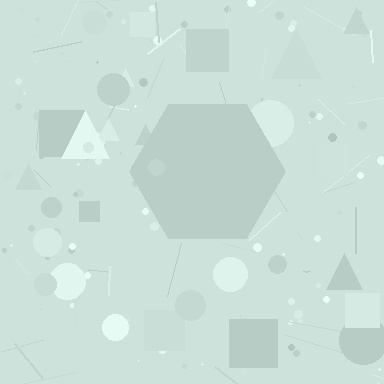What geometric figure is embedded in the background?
A hexagon is embedded in the background.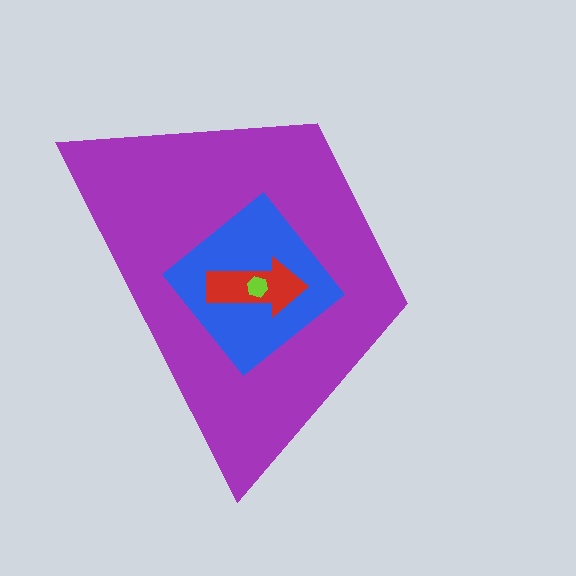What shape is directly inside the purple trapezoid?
The blue diamond.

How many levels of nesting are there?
4.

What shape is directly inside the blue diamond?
The red arrow.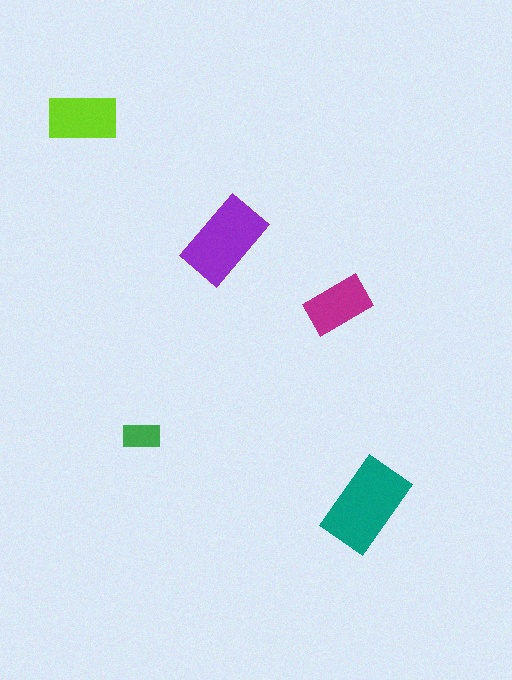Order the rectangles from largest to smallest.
the teal one, the purple one, the lime one, the magenta one, the green one.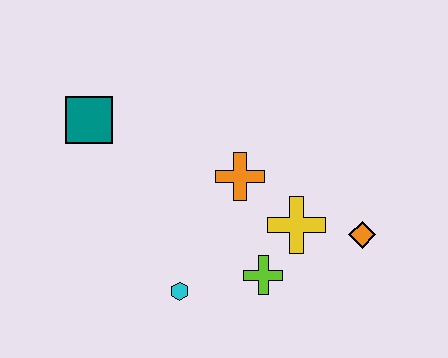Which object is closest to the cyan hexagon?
The lime cross is closest to the cyan hexagon.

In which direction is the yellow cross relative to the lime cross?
The yellow cross is above the lime cross.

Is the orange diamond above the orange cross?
No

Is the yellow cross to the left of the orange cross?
No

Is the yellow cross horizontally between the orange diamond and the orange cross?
Yes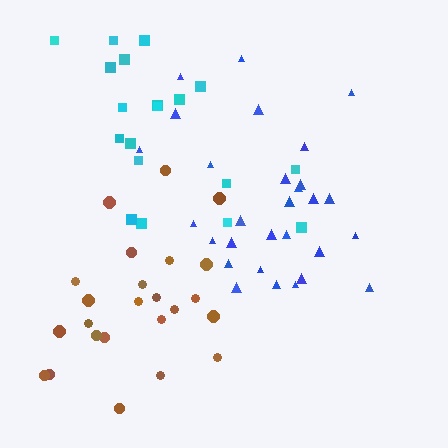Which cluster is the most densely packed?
Blue.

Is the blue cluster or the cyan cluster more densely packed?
Blue.